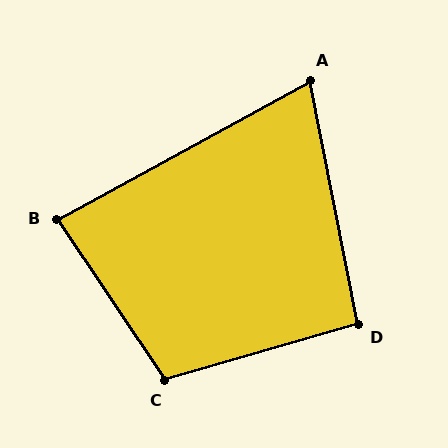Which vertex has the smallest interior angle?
A, at approximately 72 degrees.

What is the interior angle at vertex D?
Approximately 95 degrees (obtuse).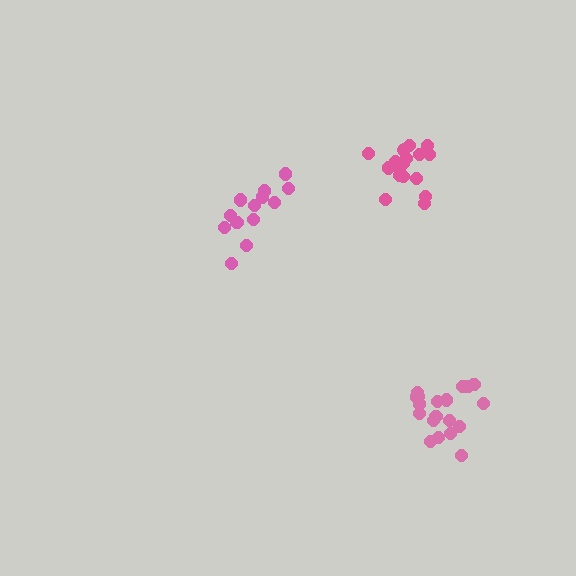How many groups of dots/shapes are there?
There are 3 groups.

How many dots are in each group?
Group 1: 19 dots, Group 2: 17 dots, Group 3: 13 dots (49 total).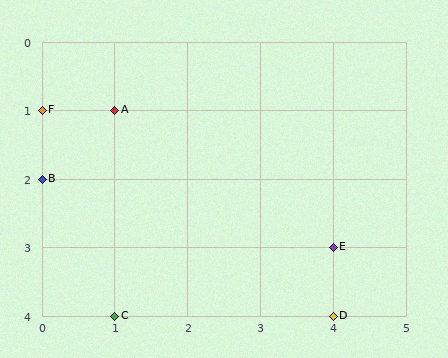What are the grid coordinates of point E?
Point E is at grid coordinates (4, 3).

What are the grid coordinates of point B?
Point B is at grid coordinates (0, 2).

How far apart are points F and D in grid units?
Points F and D are 4 columns and 3 rows apart (about 5.0 grid units diagonally).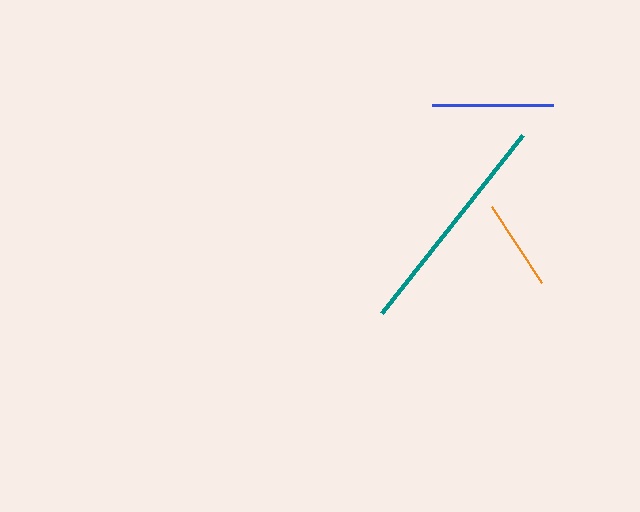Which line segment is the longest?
The teal line is the longest at approximately 227 pixels.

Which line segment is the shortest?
The orange line is the shortest at approximately 91 pixels.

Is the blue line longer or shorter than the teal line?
The teal line is longer than the blue line.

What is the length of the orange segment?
The orange segment is approximately 91 pixels long.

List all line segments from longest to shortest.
From longest to shortest: teal, blue, orange.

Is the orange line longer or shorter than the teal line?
The teal line is longer than the orange line.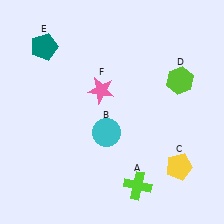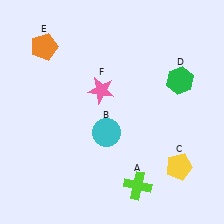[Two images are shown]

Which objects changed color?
D changed from lime to green. E changed from teal to orange.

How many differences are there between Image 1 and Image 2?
There are 2 differences between the two images.